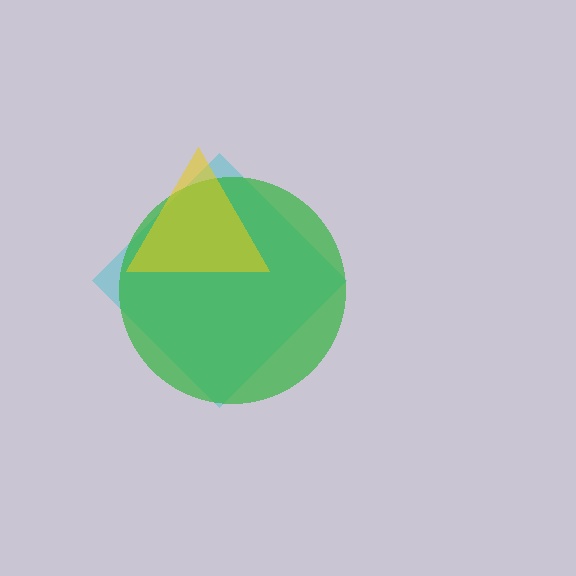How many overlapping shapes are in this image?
There are 3 overlapping shapes in the image.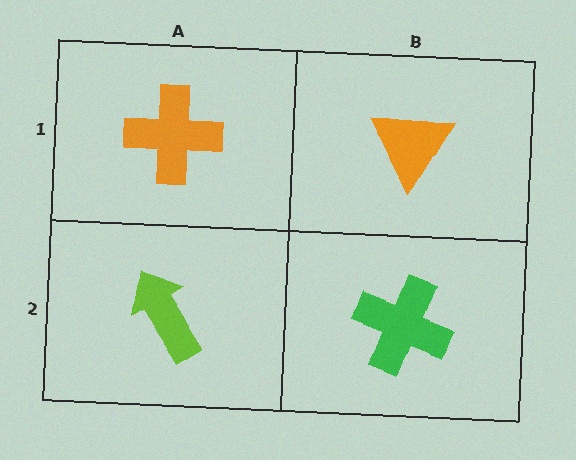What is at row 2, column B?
A green cross.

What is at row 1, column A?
An orange cross.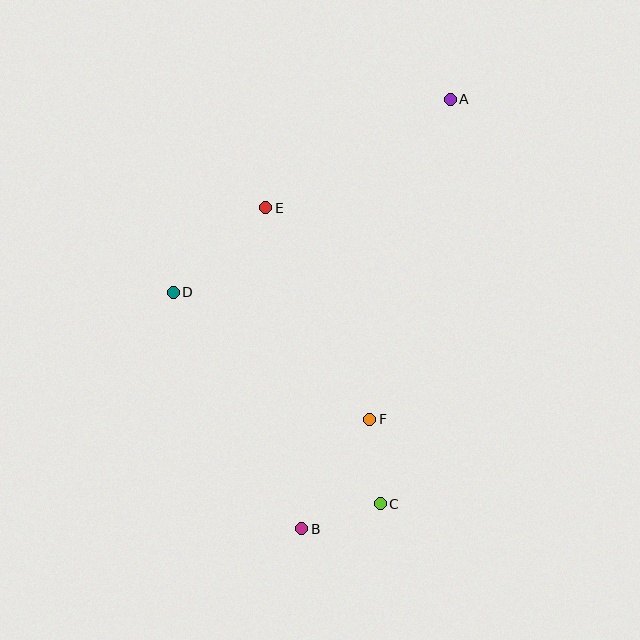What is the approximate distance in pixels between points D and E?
The distance between D and E is approximately 126 pixels.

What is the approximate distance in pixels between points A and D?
The distance between A and D is approximately 338 pixels.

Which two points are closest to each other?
Points B and C are closest to each other.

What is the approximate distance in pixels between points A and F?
The distance between A and F is approximately 330 pixels.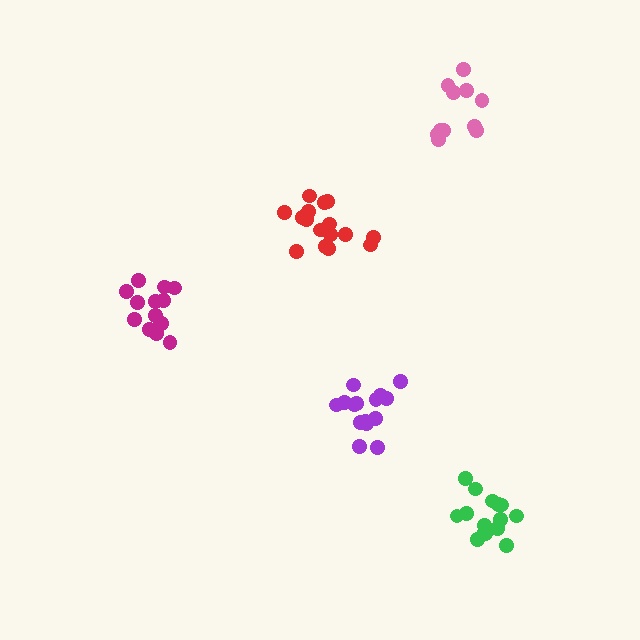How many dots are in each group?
Group 1: 13 dots, Group 2: 11 dots, Group 3: 15 dots, Group 4: 15 dots, Group 5: 16 dots (70 total).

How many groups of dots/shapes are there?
There are 5 groups.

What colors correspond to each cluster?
The clusters are colored: magenta, pink, purple, green, red.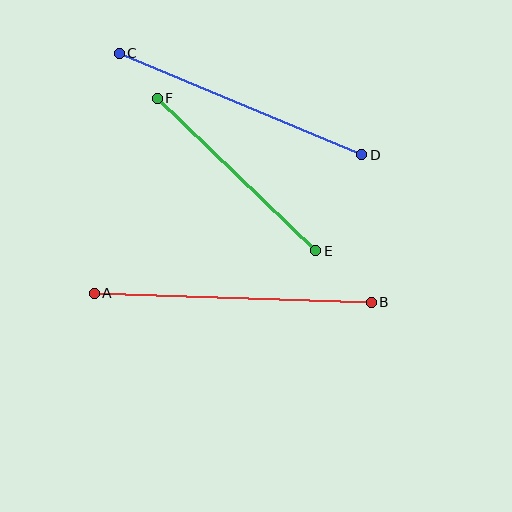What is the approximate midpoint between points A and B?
The midpoint is at approximately (233, 298) pixels.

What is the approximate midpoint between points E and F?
The midpoint is at approximately (237, 174) pixels.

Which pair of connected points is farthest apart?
Points A and B are farthest apart.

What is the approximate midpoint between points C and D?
The midpoint is at approximately (241, 104) pixels.